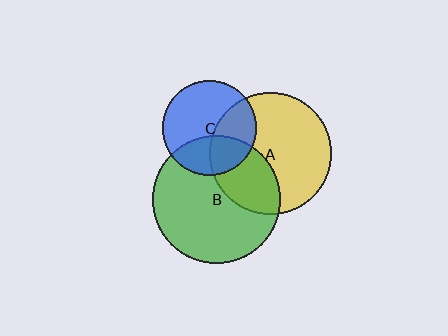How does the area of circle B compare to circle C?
Approximately 1.8 times.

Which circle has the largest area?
Circle B (green).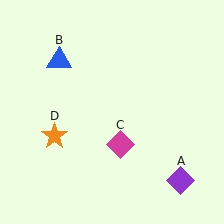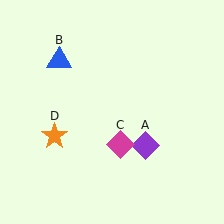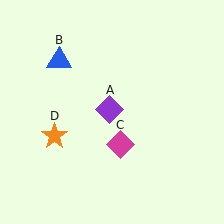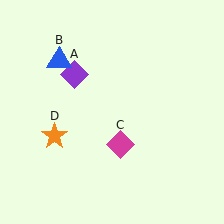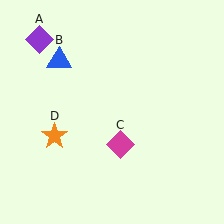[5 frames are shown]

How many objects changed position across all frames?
1 object changed position: purple diamond (object A).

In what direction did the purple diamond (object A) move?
The purple diamond (object A) moved up and to the left.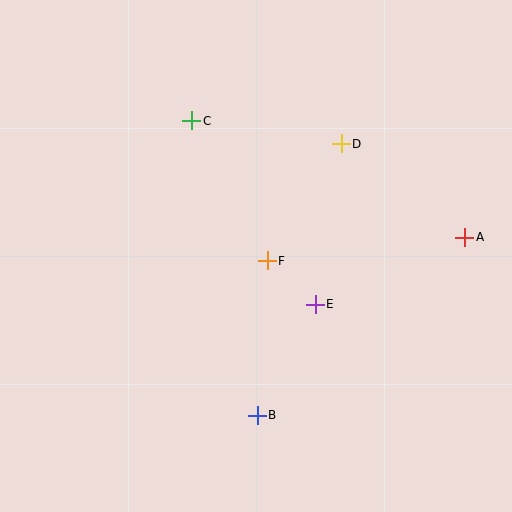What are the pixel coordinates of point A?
Point A is at (465, 237).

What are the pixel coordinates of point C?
Point C is at (192, 121).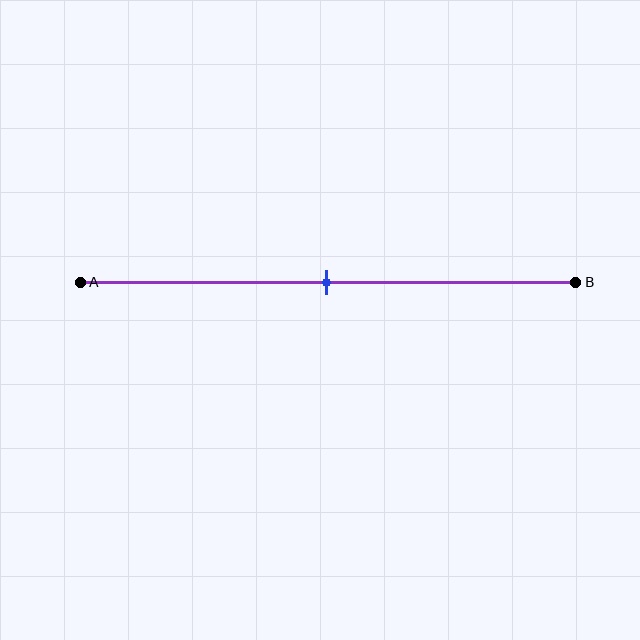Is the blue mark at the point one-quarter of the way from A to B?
No, the mark is at about 50% from A, not at the 25% one-quarter point.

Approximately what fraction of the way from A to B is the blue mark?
The blue mark is approximately 50% of the way from A to B.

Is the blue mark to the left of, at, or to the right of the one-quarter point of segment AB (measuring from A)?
The blue mark is to the right of the one-quarter point of segment AB.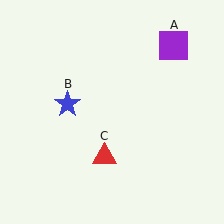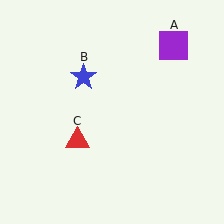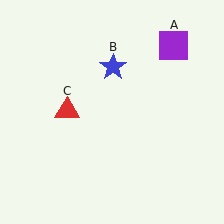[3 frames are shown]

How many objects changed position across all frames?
2 objects changed position: blue star (object B), red triangle (object C).